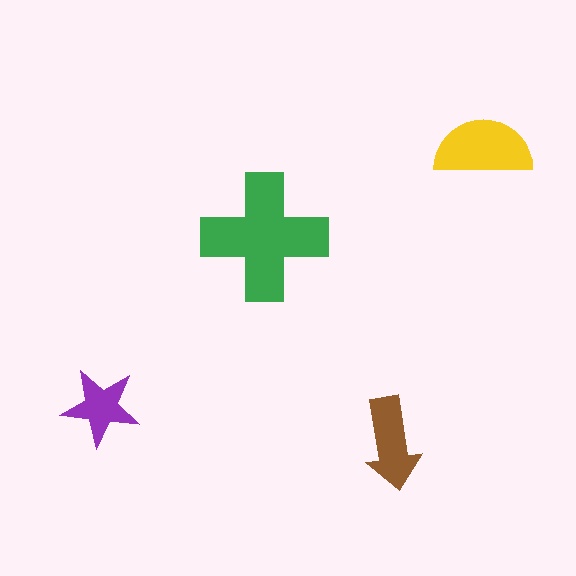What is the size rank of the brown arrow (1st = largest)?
3rd.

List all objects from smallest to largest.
The purple star, the brown arrow, the yellow semicircle, the green cross.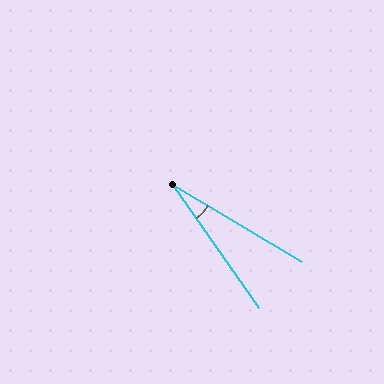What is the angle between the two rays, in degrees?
Approximately 24 degrees.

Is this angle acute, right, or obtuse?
It is acute.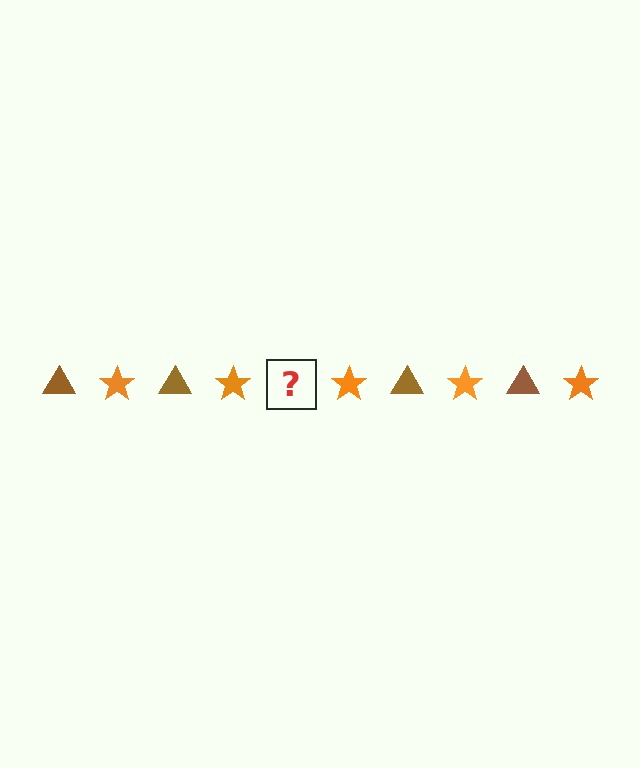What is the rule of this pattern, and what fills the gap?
The rule is that the pattern alternates between brown triangle and orange star. The gap should be filled with a brown triangle.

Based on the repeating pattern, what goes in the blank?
The blank should be a brown triangle.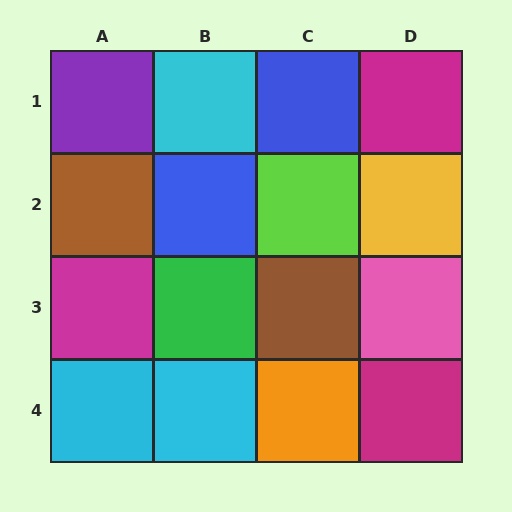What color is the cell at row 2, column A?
Brown.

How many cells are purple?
1 cell is purple.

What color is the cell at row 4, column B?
Cyan.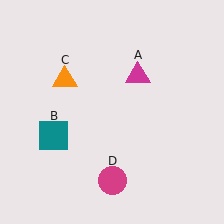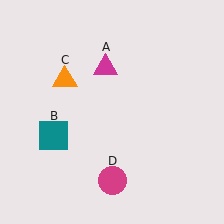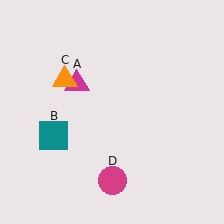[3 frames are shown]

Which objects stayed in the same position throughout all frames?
Teal square (object B) and orange triangle (object C) and magenta circle (object D) remained stationary.